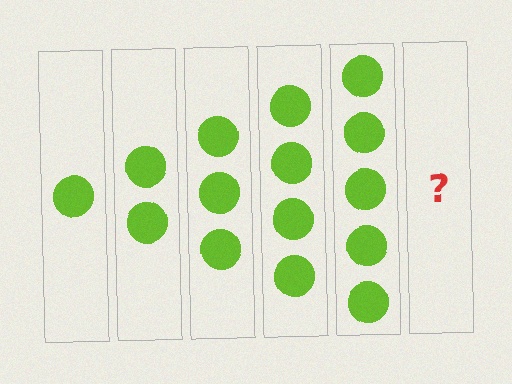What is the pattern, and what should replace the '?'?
The pattern is that each step adds one more circle. The '?' should be 6 circles.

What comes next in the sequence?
The next element should be 6 circles.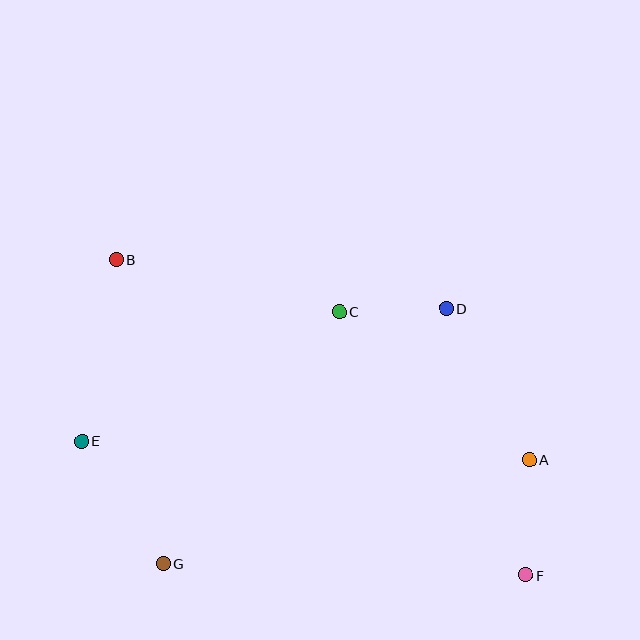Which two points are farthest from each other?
Points B and F are farthest from each other.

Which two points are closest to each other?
Points C and D are closest to each other.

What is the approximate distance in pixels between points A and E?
The distance between A and E is approximately 448 pixels.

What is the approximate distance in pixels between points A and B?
The distance between A and B is approximately 459 pixels.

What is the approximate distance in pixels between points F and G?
The distance between F and G is approximately 362 pixels.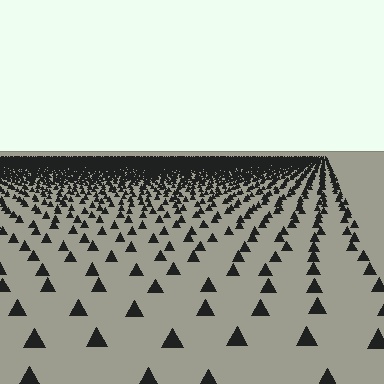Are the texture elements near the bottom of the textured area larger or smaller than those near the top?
Larger. Near the bottom, elements are closer to the viewer and appear at a bigger on-screen size.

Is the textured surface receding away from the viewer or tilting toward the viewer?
The surface is receding away from the viewer. Texture elements get smaller and denser toward the top.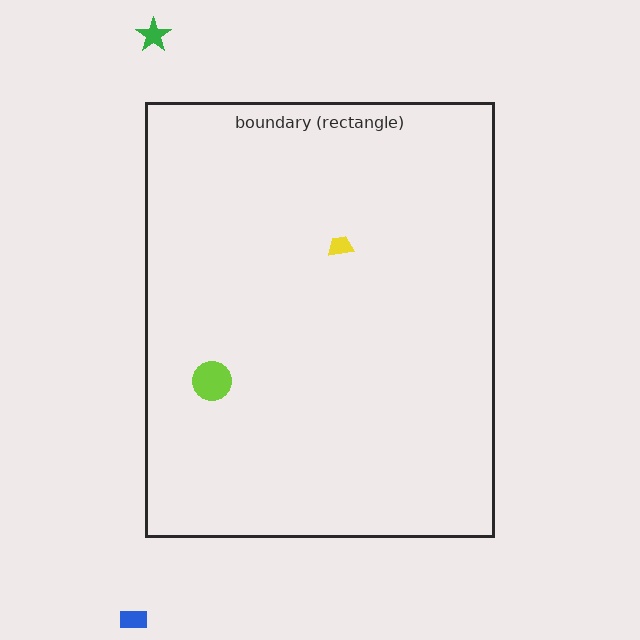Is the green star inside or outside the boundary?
Outside.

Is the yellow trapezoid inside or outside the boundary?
Inside.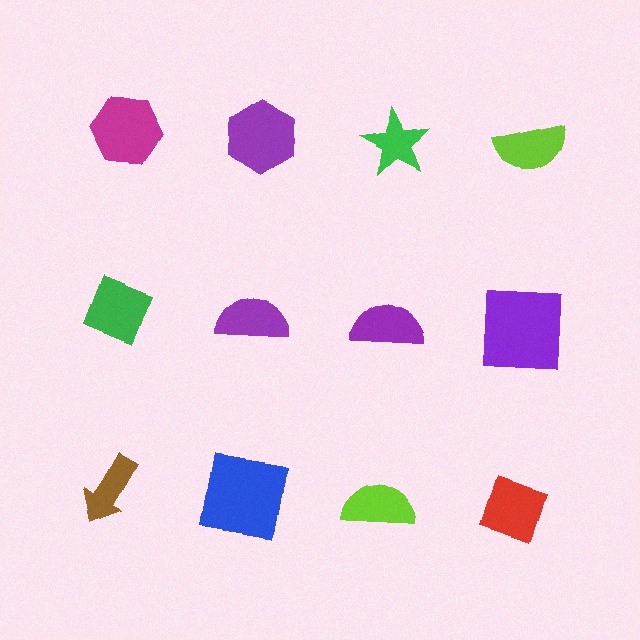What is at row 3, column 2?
A blue square.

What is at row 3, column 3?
A lime semicircle.